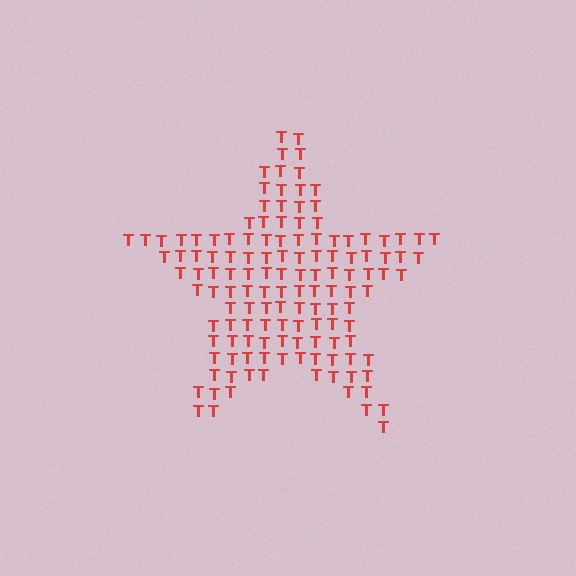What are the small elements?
The small elements are letter T's.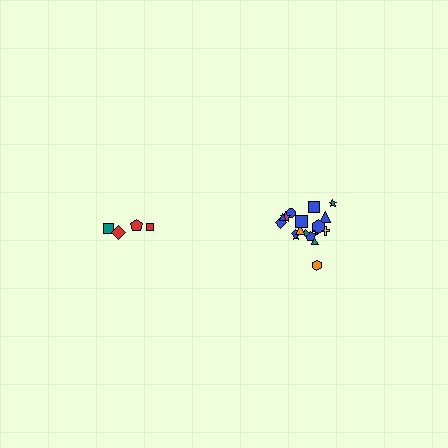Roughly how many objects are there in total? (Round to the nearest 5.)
Roughly 20 objects in total.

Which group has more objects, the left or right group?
The right group.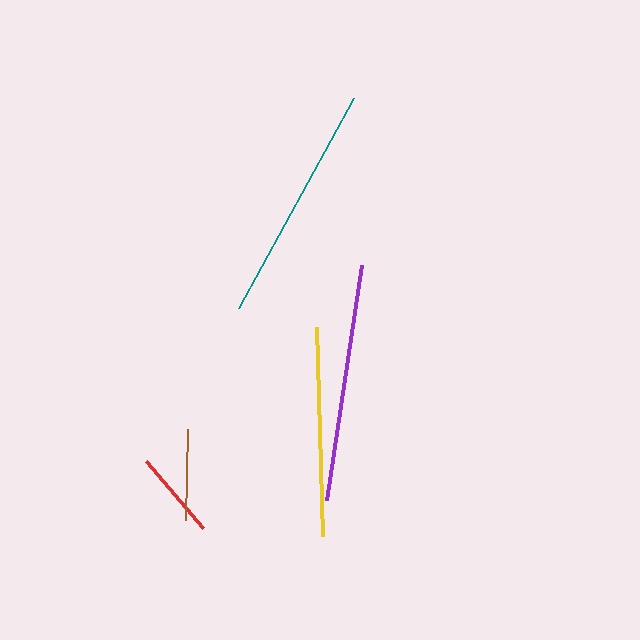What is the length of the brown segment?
The brown segment is approximately 91 pixels long.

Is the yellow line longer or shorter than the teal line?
The teal line is longer than the yellow line.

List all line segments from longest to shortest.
From longest to shortest: teal, purple, yellow, brown, red.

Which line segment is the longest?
The teal line is the longest at approximately 239 pixels.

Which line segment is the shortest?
The red line is the shortest at approximately 88 pixels.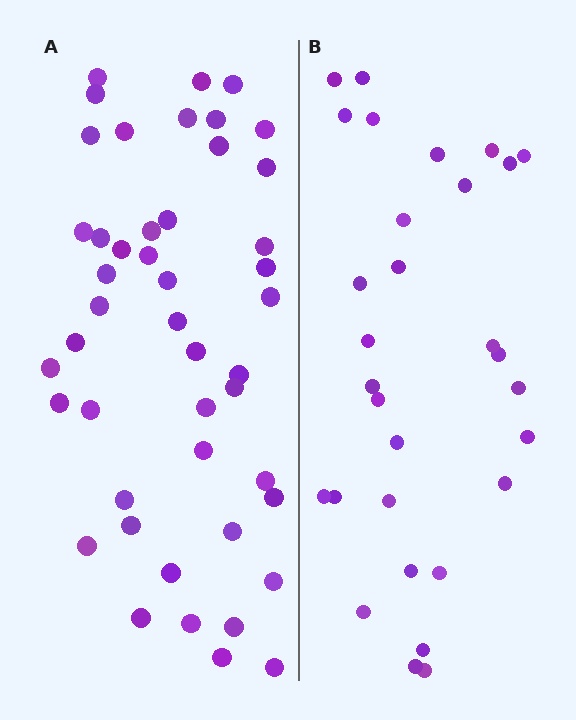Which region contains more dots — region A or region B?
Region A (the left region) has more dots.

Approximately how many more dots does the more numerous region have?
Region A has approximately 15 more dots than region B.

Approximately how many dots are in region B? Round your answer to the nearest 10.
About 30 dots.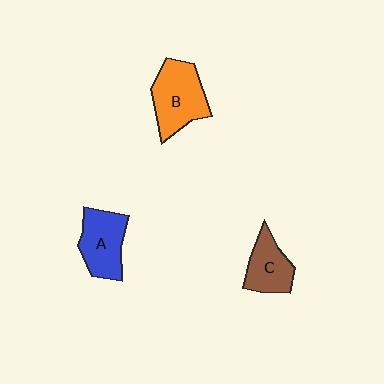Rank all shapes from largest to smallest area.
From largest to smallest: B (orange), A (blue), C (brown).